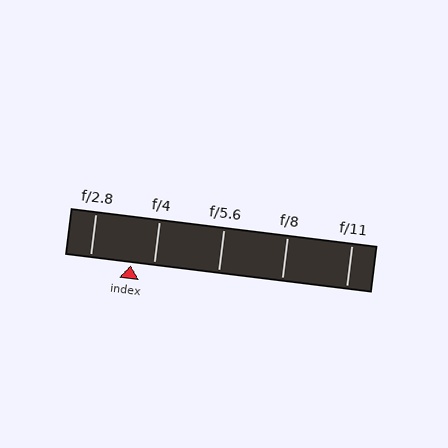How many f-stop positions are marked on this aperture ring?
There are 5 f-stop positions marked.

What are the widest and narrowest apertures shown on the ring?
The widest aperture shown is f/2.8 and the narrowest is f/11.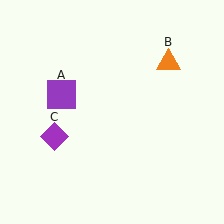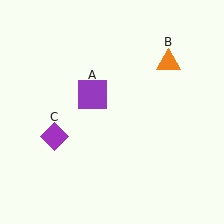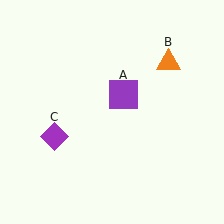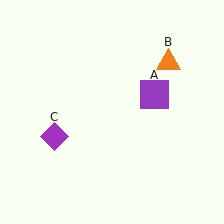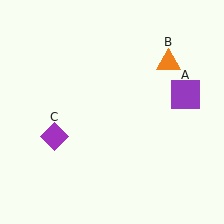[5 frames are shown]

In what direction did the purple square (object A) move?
The purple square (object A) moved right.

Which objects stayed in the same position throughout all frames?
Orange triangle (object B) and purple diamond (object C) remained stationary.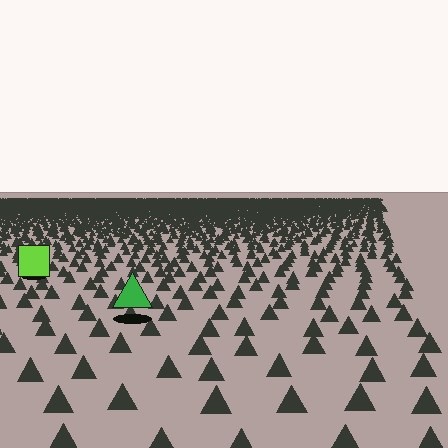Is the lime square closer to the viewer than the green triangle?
No. The green triangle is closer — you can tell from the texture gradient: the ground texture is coarser near it.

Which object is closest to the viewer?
The green triangle is closest. The texture marks near it are larger and more spread out.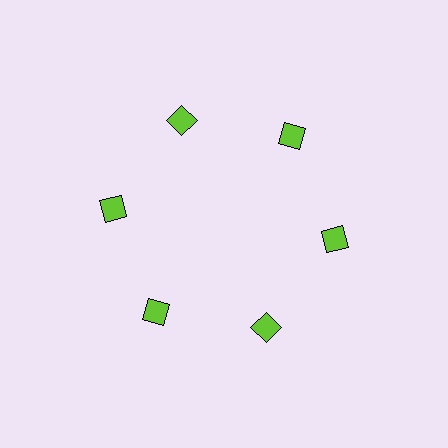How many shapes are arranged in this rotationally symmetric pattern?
There are 6 shapes, arranged in 6 groups of 1.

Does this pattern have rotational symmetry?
Yes, this pattern has 6-fold rotational symmetry. It looks the same after rotating 60 degrees around the center.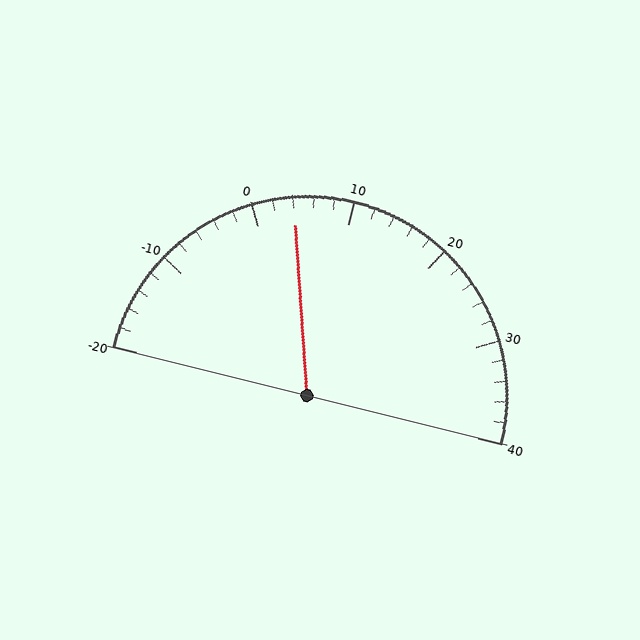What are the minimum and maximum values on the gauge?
The gauge ranges from -20 to 40.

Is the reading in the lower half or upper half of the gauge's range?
The reading is in the lower half of the range (-20 to 40).